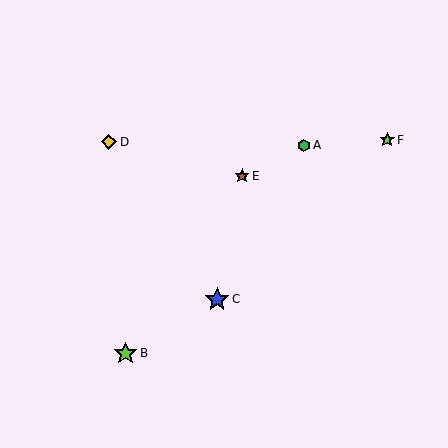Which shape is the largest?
The blue star (labeled C) is the largest.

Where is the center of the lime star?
The center of the lime star is at (126, 353).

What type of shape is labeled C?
Shape C is a blue star.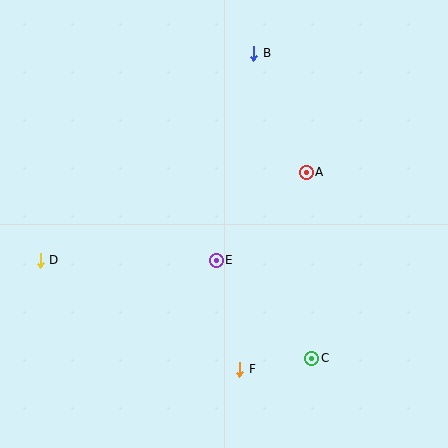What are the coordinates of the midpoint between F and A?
The midpoint between F and A is at (273, 271).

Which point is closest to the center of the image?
Point E at (216, 260) is closest to the center.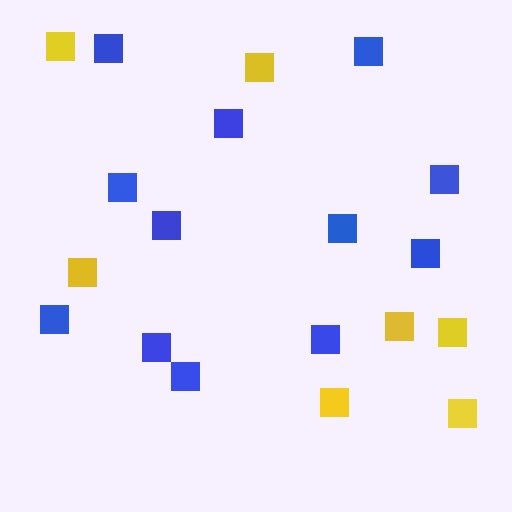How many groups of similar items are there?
There are 2 groups: one group of yellow squares (7) and one group of blue squares (12).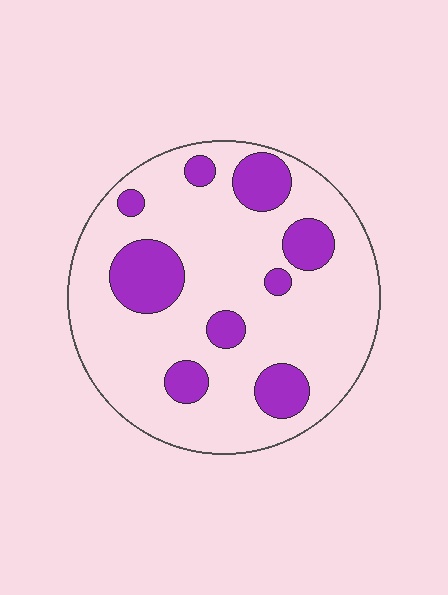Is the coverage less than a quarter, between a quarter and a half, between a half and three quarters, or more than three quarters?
Less than a quarter.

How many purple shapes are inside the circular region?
9.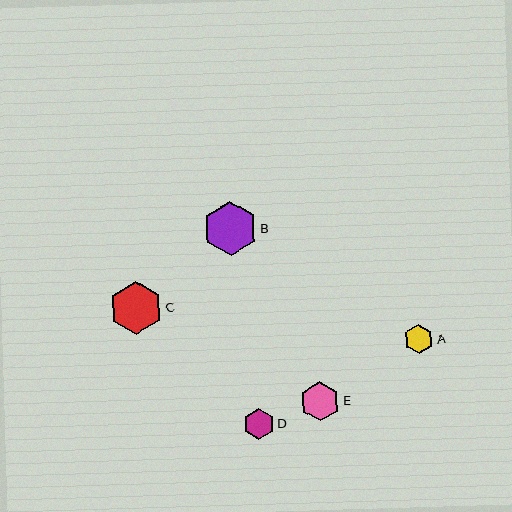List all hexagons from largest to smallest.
From largest to smallest: B, C, E, D, A.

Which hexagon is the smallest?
Hexagon A is the smallest with a size of approximately 29 pixels.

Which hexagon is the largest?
Hexagon B is the largest with a size of approximately 54 pixels.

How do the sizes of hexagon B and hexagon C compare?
Hexagon B and hexagon C are approximately the same size.